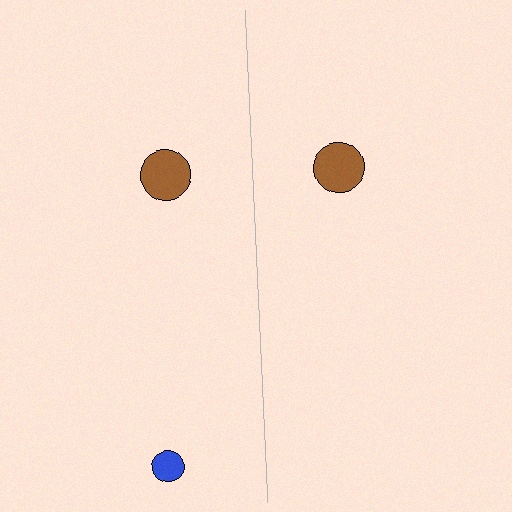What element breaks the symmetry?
A blue circle is missing from the right side.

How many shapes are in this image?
There are 3 shapes in this image.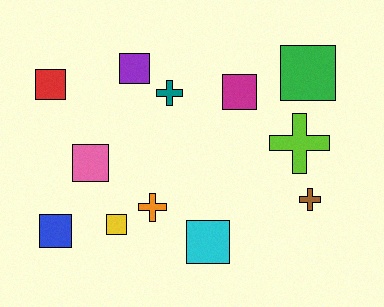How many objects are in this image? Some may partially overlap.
There are 12 objects.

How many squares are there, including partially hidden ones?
There are 8 squares.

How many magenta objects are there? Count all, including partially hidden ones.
There is 1 magenta object.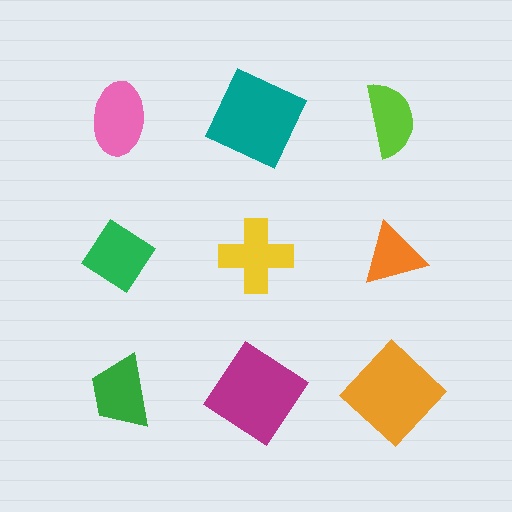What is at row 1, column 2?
A teal square.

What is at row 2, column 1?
A green diamond.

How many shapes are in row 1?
3 shapes.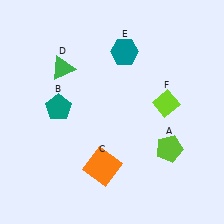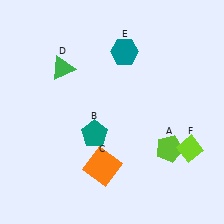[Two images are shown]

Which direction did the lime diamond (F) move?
The lime diamond (F) moved down.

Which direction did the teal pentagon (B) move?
The teal pentagon (B) moved right.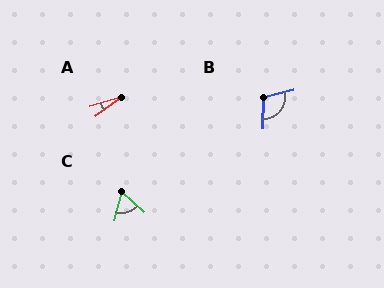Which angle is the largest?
B, at approximately 105 degrees.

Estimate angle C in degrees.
Approximately 63 degrees.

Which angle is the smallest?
A, at approximately 21 degrees.